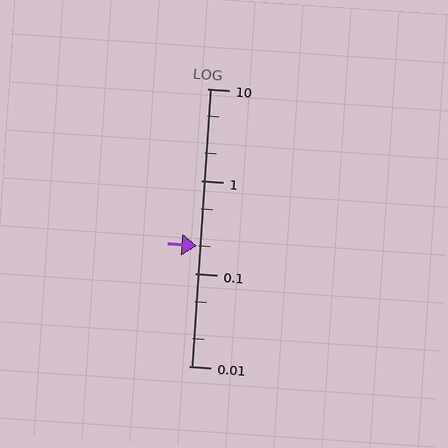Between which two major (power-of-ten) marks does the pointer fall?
The pointer is between 0.1 and 1.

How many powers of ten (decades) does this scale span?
The scale spans 3 decades, from 0.01 to 10.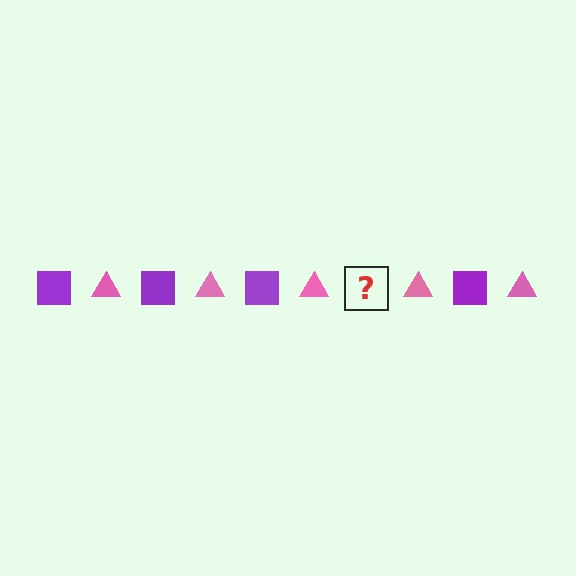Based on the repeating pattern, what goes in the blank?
The blank should be a purple square.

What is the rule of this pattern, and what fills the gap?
The rule is that the pattern alternates between purple square and pink triangle. The gap should be filled with a purple square.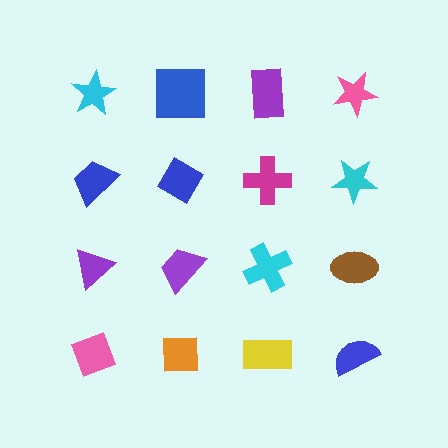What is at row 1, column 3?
A purple rectangle.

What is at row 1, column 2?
A blue square.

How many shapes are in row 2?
4 shapes.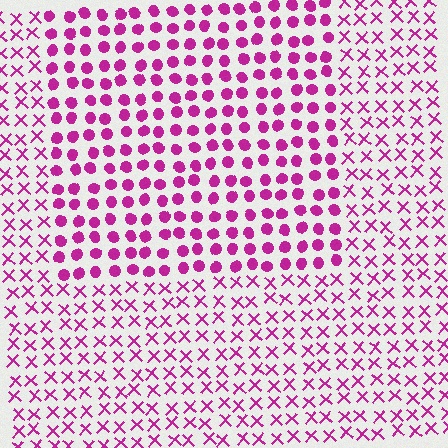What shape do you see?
I see a rectangle.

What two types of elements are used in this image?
The image uses circles inside the rectangle region and X marks outside it.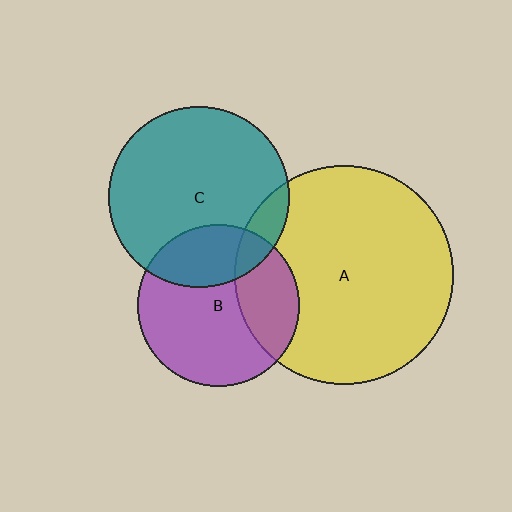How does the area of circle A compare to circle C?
Approximately 1.5 times.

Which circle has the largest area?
Circle A (yellow).